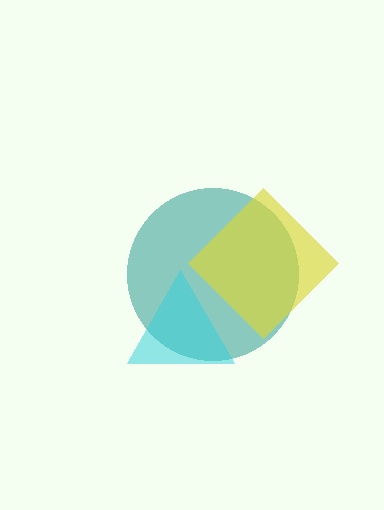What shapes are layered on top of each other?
The layered shapes are: a teal circle, a cyan triangle, a yellow diamond.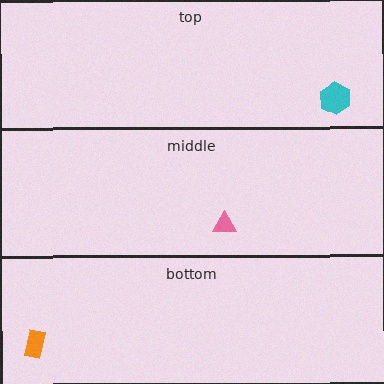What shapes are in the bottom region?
The orange rectangle.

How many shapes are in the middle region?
1.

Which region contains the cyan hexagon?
The top region.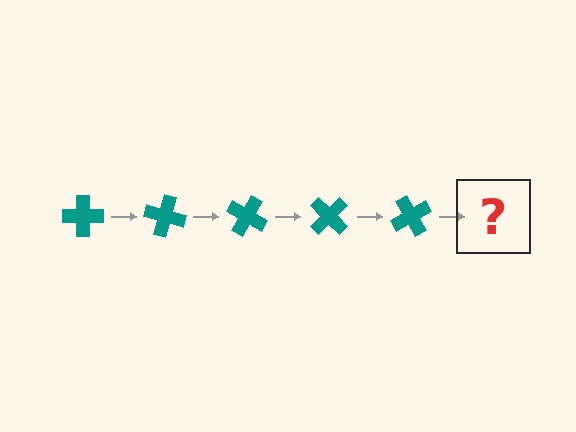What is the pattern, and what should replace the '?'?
The pattern is that the cross rotates 15 degrees each step. The '?' should be a teal cross rotated 75 degrees.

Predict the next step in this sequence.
The next step is a teal cross rotated 75 degrees.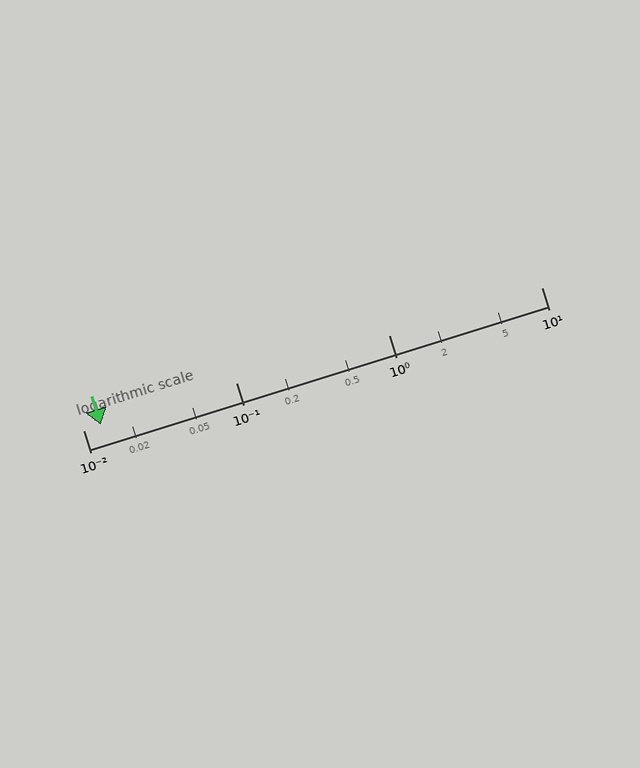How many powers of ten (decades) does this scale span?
The scale spans 3 decades, from 0.01 to 10.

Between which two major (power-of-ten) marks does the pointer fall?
The pointer is between 0.01 and 0.1.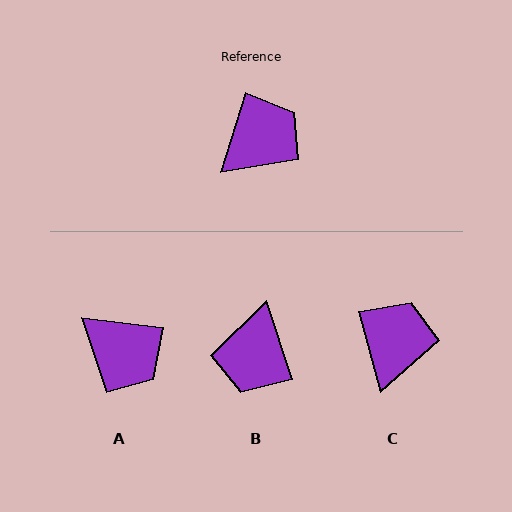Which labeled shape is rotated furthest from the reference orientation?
B, about 144 degrees away.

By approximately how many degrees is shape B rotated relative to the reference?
Approximately 144 degrees clockwise.